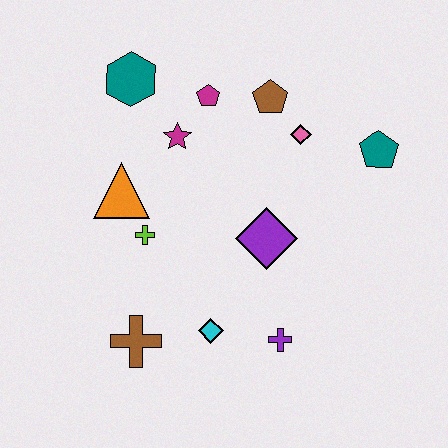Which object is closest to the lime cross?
The orange triangle is closest to the lime cross.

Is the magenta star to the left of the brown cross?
No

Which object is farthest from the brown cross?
The teal pentagon is farthest from the brown cross.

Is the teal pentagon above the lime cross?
Yes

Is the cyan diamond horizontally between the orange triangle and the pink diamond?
Yes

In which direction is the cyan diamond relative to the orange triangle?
The cyan diamond is below the orange triangle.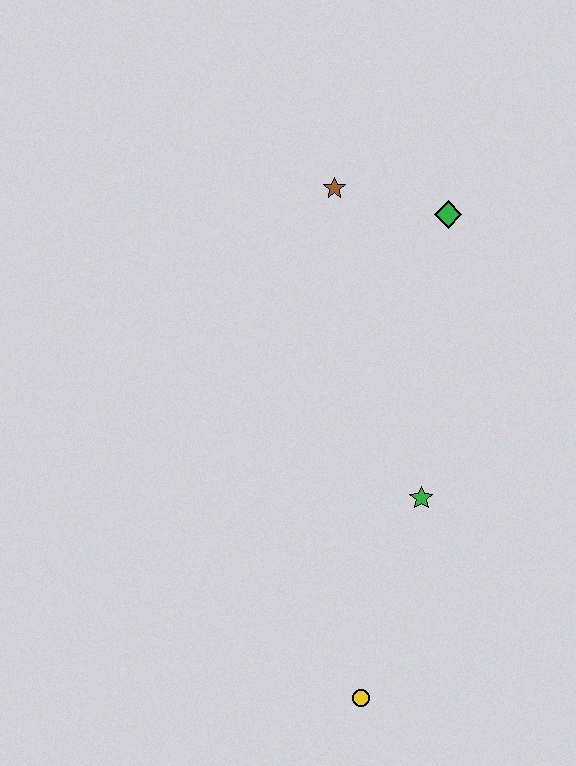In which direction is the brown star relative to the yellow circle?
The brown star is above the yellow circle.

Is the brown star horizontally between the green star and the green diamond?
No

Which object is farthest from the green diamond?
The yellow circle is farthest from the green diamond.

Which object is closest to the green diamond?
The brown star is closest to the green diamond.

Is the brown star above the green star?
Yes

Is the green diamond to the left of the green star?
No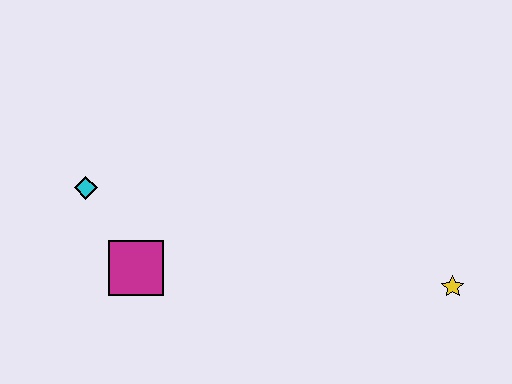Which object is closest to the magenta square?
The cyan diamond is closest to the magenta square.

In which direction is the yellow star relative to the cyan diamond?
The yellow star is to the right of the cyan diamond.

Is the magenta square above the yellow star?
Yes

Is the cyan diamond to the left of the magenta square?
Yes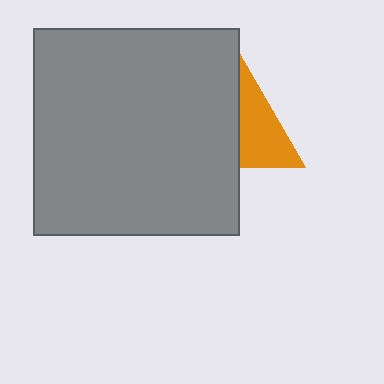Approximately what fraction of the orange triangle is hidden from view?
Roughly 50% of the orange triangle is hidden behind the gray square.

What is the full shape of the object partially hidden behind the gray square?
The partially hidden object is an orange triangle.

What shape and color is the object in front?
The object in front is a gray square.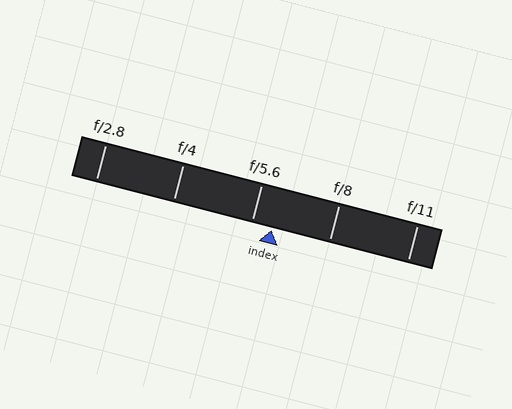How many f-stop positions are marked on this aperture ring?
There are 5 f-stop positions marked.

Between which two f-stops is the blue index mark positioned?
The index mark is between f/5.6 and f/8.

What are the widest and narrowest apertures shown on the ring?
The widest aperture shown is f/2.8 and the narrowest is f/11.